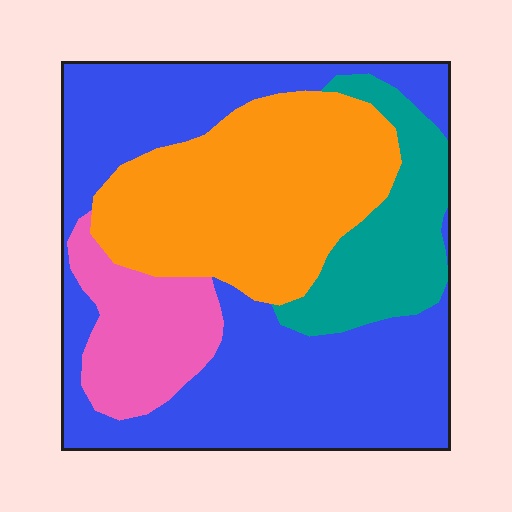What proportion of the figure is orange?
Orange covers about 30% of the figure.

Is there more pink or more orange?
Orange.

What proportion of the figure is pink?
Pink takes up less than a quarter of the figure.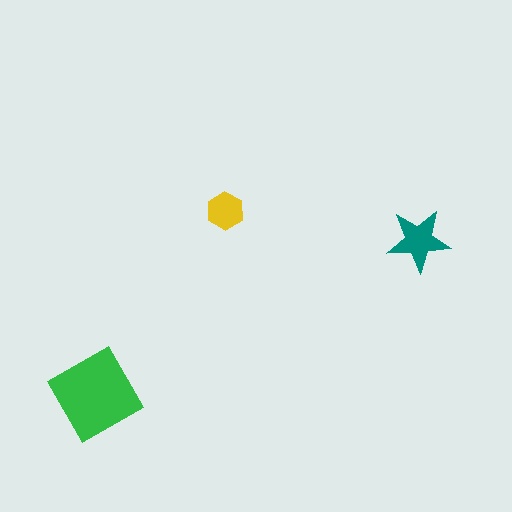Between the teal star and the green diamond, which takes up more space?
The green diamond.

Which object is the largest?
The green diamond.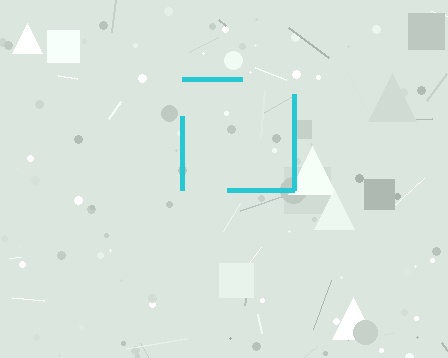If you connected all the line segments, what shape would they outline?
They would outline a square.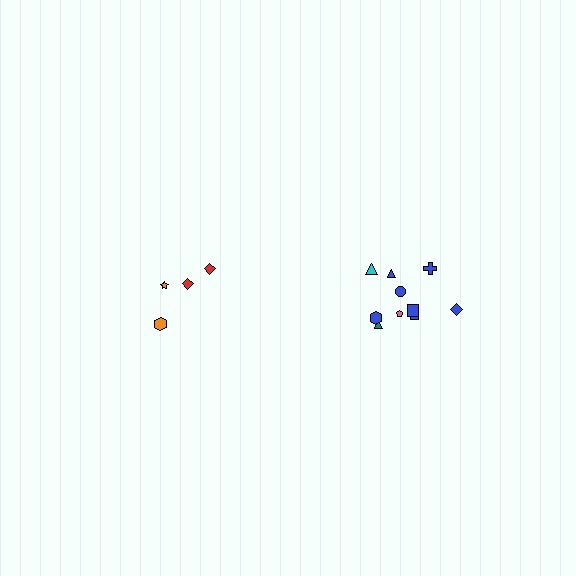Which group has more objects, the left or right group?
The right group.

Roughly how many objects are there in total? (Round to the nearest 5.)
Roughly 15 objects in total.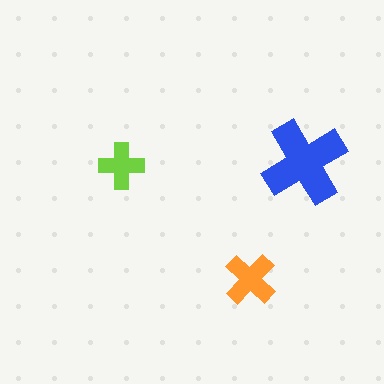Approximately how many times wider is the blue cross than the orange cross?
About 1.5 times wider.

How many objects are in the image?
There are 3 objects in the image.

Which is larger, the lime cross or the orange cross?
The orange one.